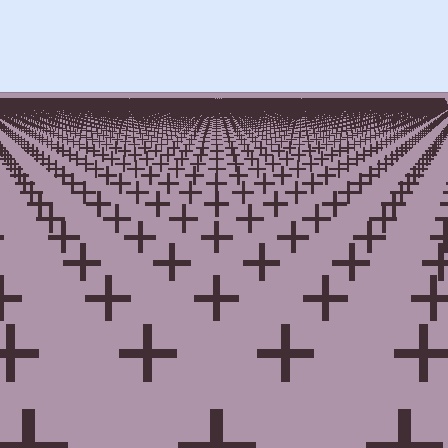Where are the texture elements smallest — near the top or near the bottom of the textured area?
Near the top.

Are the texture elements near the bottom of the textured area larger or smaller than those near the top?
Larger. Near the bottom, elements are closer to the viewer and appear at a bigger on-screen size.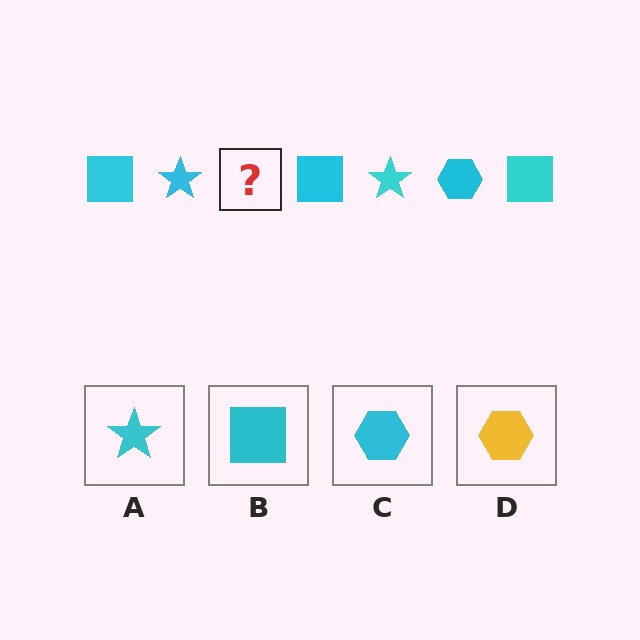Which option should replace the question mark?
Option C.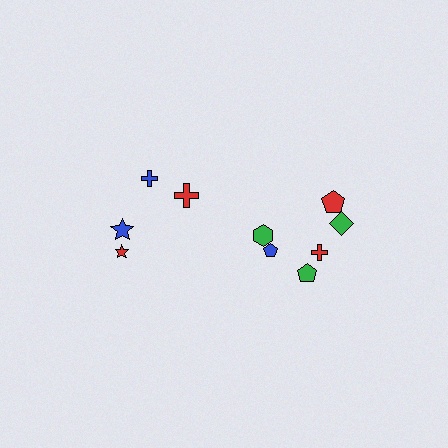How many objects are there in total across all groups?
There are 10 objects.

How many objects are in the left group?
There are 4 objects.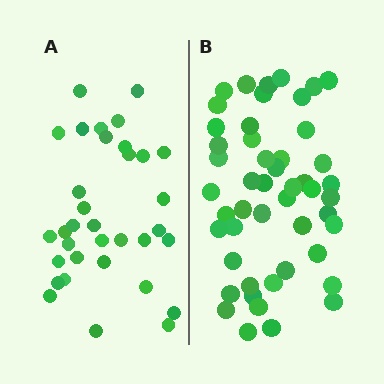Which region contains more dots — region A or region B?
Region B (the right region) has more dots.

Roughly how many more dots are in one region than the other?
Region B has approximately 15 more dots than region A.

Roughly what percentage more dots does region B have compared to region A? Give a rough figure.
About 45% more.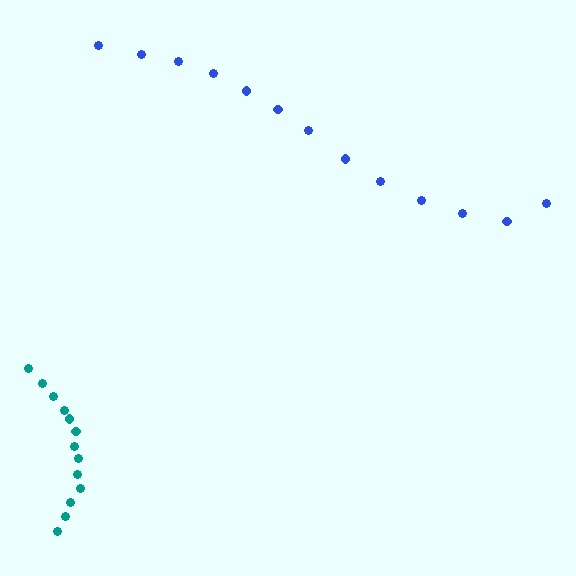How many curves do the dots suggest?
There are 2 distinct paths.